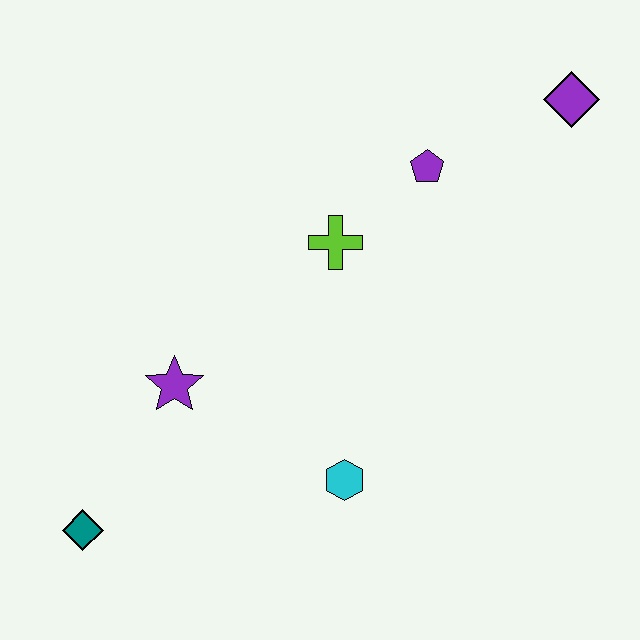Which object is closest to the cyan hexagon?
The purple star is closest to the cyan hexagon.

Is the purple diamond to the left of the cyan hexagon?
No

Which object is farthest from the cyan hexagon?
The purple diamond is farthest from the cyan hexagon.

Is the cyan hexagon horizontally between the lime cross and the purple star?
No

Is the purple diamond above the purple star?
Yes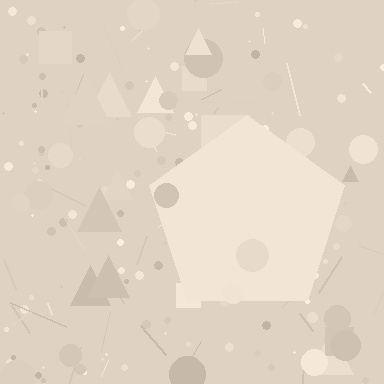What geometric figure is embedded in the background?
A pentagon is embedded in the background.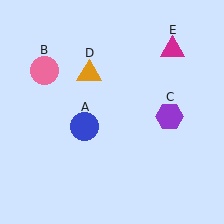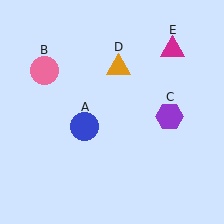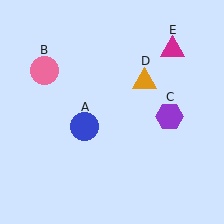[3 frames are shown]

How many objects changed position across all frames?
1 object changed position: orange triangle (object D).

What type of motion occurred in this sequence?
The orange triangle (object D) rotated clockwise around the center of the scene.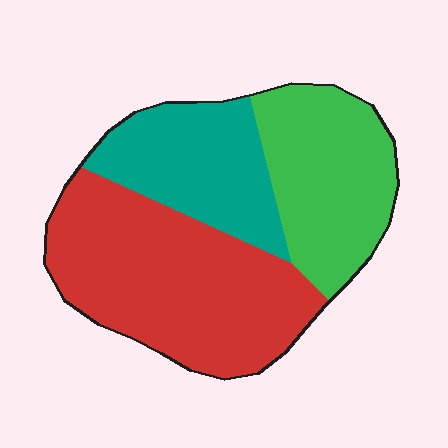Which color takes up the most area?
Red, at roughly 45%.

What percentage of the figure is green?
Green covers about 30% of the figure.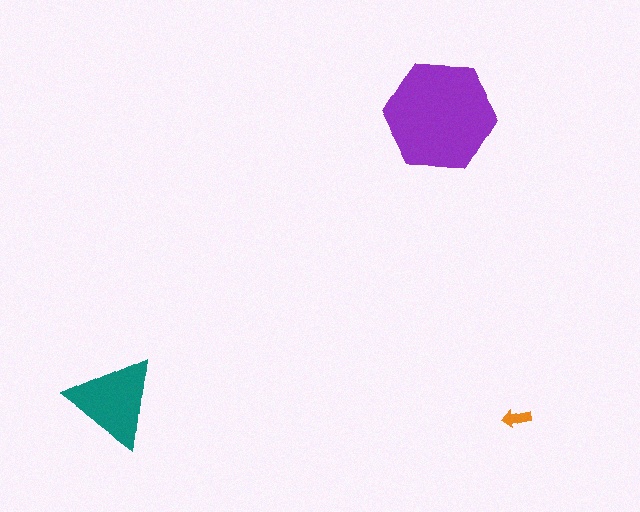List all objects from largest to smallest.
The purple hexagon, the teal triangle, the orange arrow.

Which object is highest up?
The purple hexagon is topmost.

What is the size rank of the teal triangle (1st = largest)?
2nd.